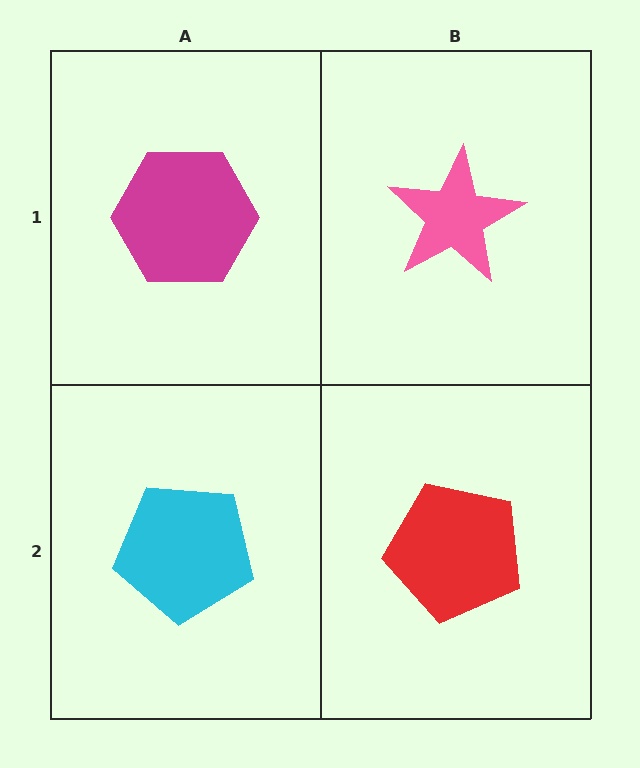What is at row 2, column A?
A cyan pentagon.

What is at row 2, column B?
A red pentagon.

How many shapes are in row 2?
2 shapes.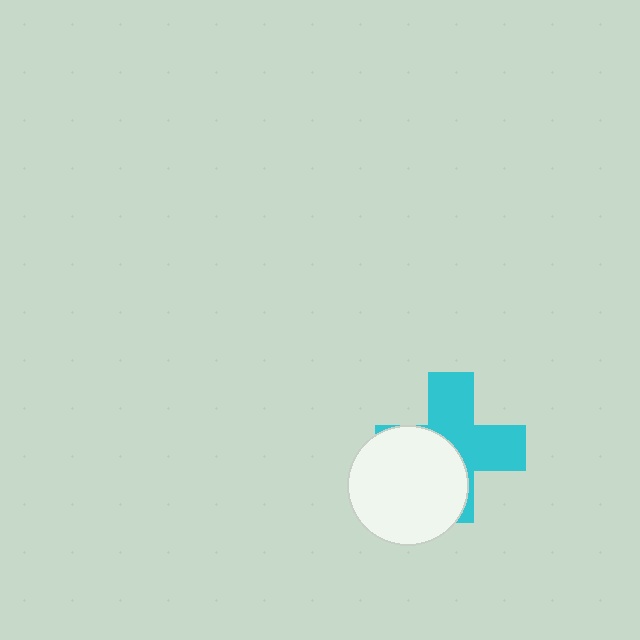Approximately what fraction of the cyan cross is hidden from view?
Roughly 46% of the cyan cross is hidden behind the white circle.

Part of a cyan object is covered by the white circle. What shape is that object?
It is a cross.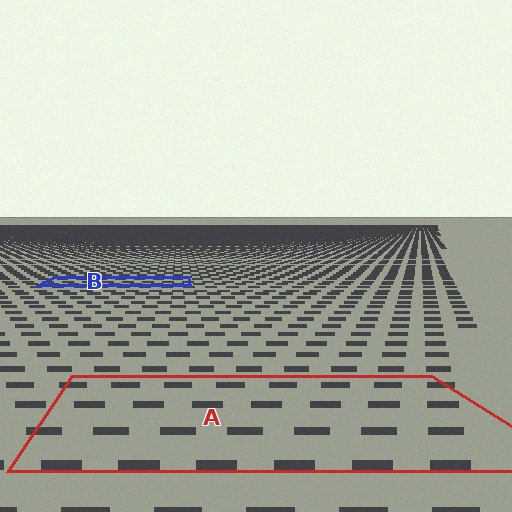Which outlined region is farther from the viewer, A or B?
Region B is farther from the viewer — the texture elements inside it appear smaller and more densely packed.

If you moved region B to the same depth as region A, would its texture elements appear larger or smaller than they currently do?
They would appear larger. At a closer depth, the same texture elements are projected at a bigger on-screen size.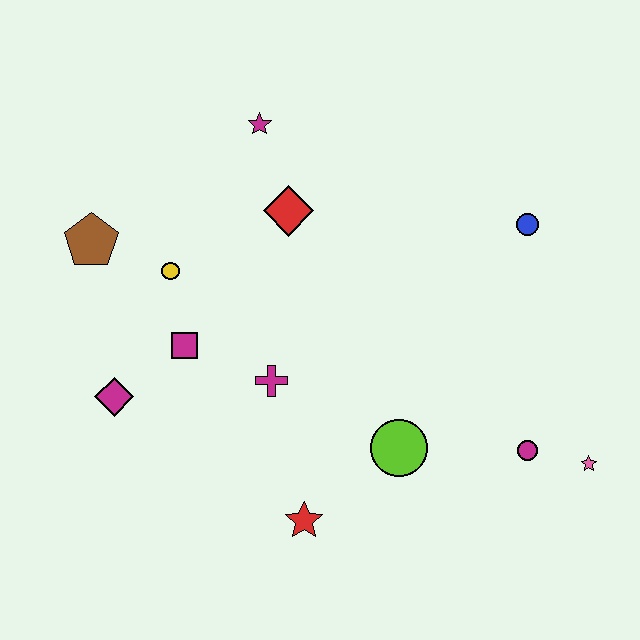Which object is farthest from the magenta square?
The pink star is farthest from the magenta square.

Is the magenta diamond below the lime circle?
No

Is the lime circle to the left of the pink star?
Yes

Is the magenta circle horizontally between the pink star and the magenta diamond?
Yes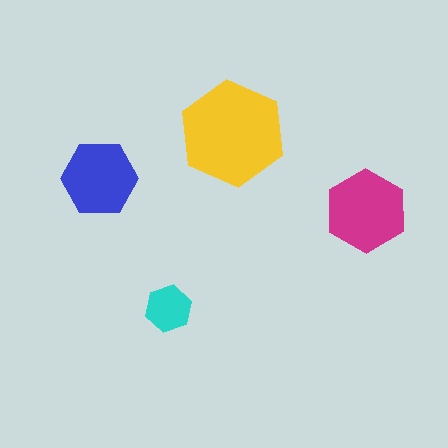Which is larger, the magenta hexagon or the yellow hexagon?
The yellow one.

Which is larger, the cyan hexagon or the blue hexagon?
The blue one.